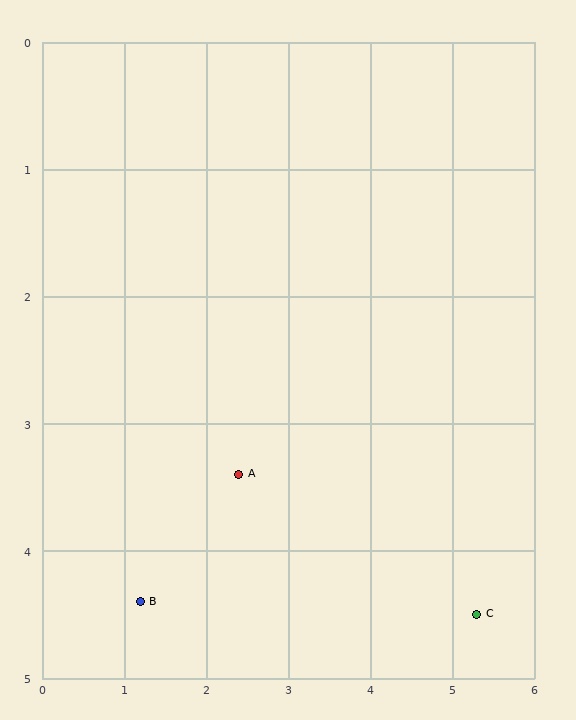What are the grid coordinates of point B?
Point B is at approximately (1.2, 4.4).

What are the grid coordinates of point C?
Point C is at approximately (5.3, 4.5).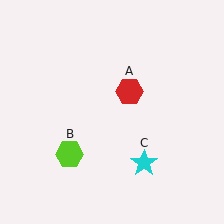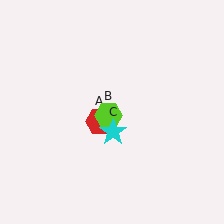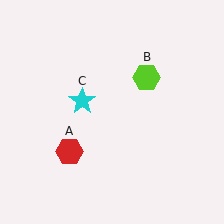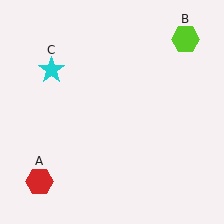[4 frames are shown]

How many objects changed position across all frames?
3 objects changed position: red hexagon (object A), lime hexagon (object B), cyan star (object C).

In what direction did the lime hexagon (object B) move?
The lime hexagon (object B) moved up and to the right.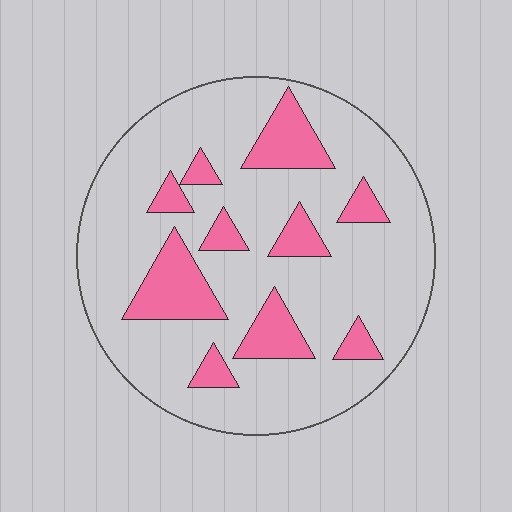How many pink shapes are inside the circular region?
10.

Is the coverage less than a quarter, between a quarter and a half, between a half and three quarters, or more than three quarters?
Less than a quarter.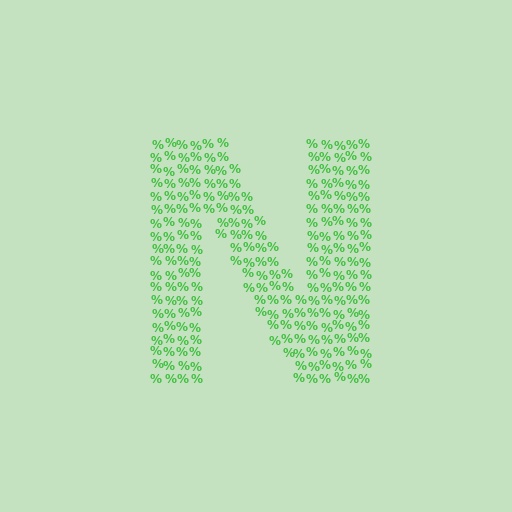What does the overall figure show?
The overall figure shows the letter N.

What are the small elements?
The small elements are percent signs.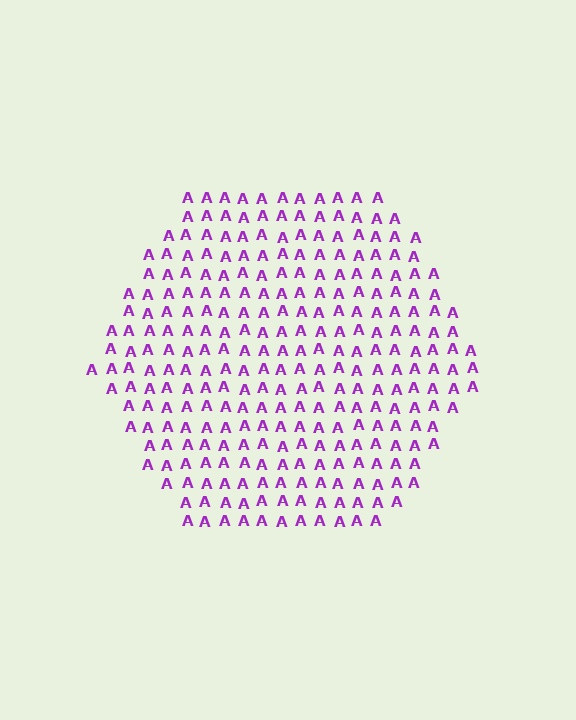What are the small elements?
The small elements are letter A's.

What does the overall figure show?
The overall figure shows a hexagon.